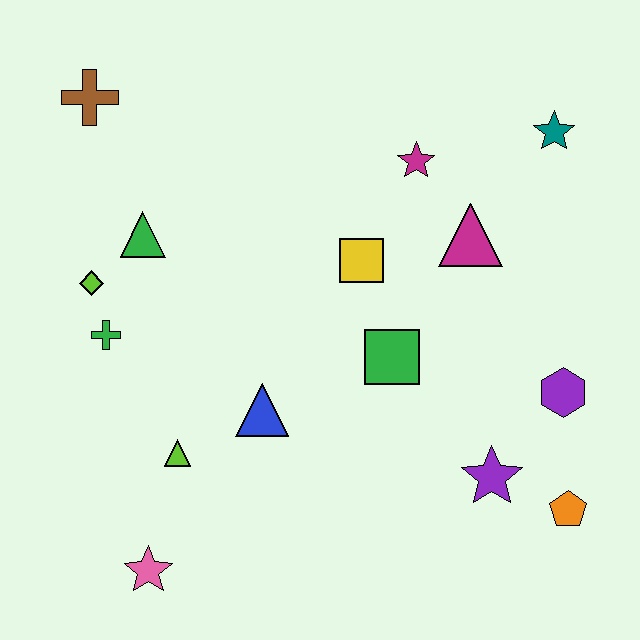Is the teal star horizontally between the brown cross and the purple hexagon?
Yes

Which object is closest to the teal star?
The magenta triangle is closest to the teal star.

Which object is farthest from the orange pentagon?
The brown cross is farthest from the orange pentagon.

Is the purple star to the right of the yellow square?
Yes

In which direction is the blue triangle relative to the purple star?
The blue triangle is to the left of the purple star.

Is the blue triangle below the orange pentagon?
No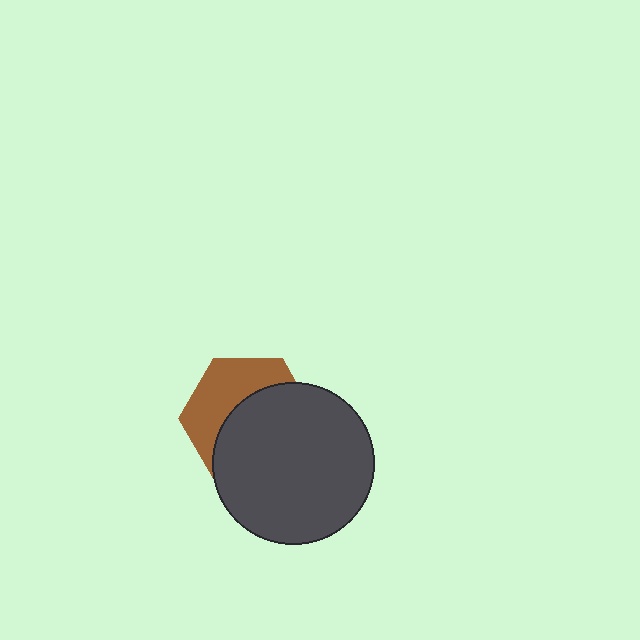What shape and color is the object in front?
The object in front is a dark gray circle.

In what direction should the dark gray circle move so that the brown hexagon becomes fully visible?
The dark gray circle should move toward the lower-right. That is the shortest direction to clear the overlap and leave the brown hexagon fully visible.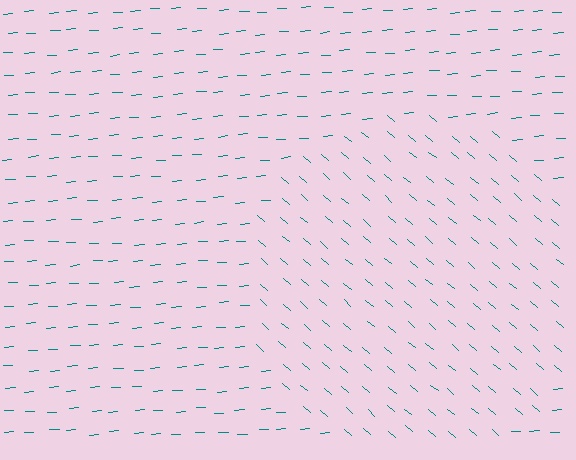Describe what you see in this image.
The image is filled with small teal line segments. A circle region in the image has lines oriented differently from the surrounding lines, creating a visible texture boundary.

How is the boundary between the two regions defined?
The boundary is defined purely by a change in line orientation (approximately 45 degrees difference). All lines are the same color and thickness.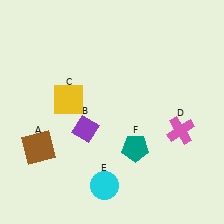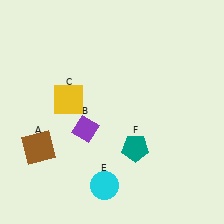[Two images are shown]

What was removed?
The pink cross (D) was removed in Image 2.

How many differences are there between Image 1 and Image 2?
There is 1 difference between the two images.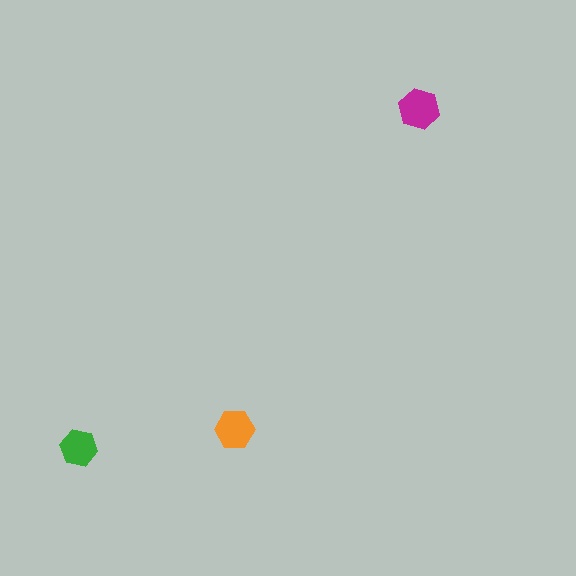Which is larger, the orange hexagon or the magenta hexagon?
The magenta one.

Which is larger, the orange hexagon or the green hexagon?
The orange one.